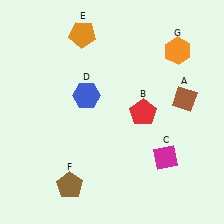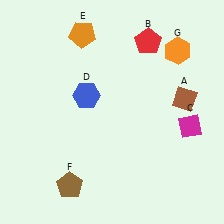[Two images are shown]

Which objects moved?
The objects that moved are: the red pentagon (B), the magenta diamond (C).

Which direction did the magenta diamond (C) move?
The magenta diamond (C) moved up.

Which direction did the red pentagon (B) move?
The red pentagon (B) moved up.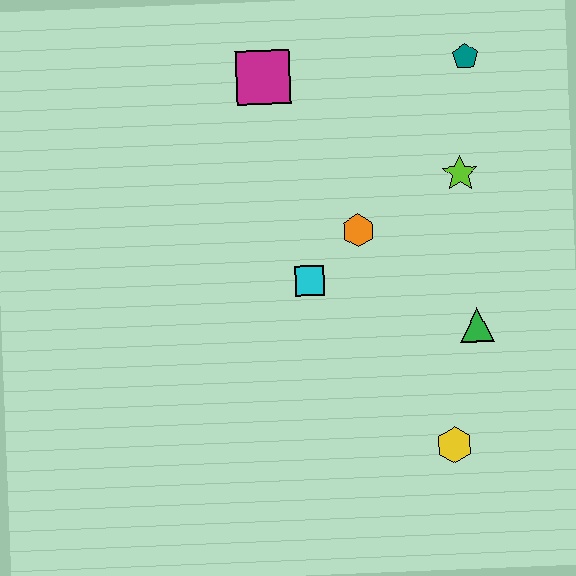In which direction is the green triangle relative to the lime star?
The green triangle is below the lime star.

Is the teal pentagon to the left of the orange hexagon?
No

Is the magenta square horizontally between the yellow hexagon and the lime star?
No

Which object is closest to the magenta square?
The orange hexagon is closest to the magenta square.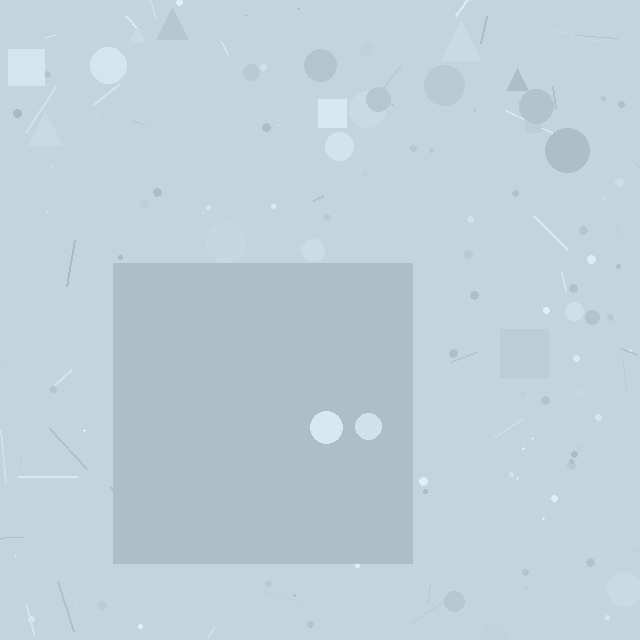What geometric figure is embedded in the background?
A square is embedded in the background.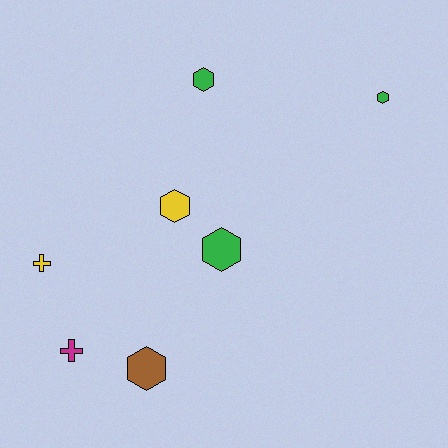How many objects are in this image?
There are 7 objects.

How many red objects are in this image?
There are no red objects.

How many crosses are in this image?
There are 2 crosses.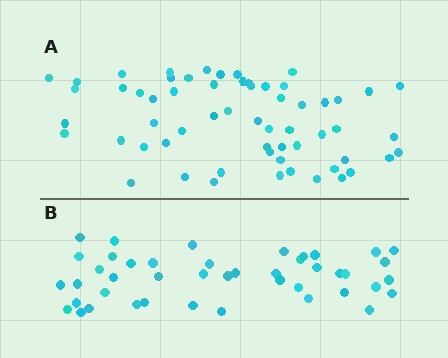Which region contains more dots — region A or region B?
Region A (the top region) has more dots.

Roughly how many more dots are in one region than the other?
Region A has approximately 15 more dots than region B.